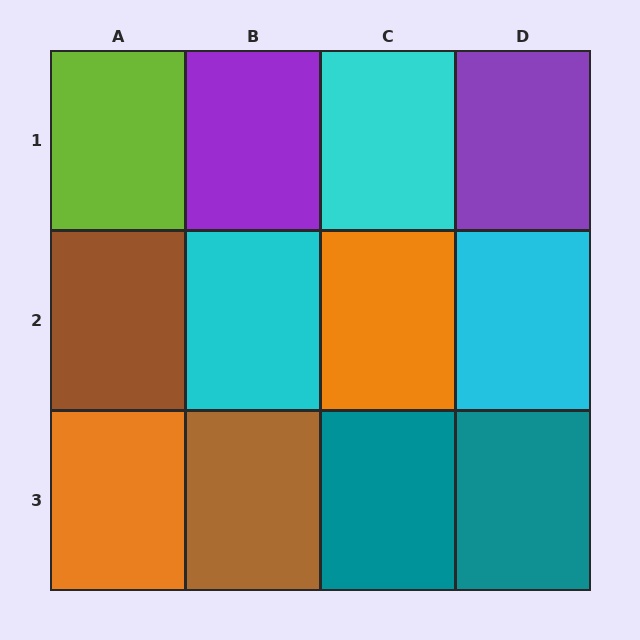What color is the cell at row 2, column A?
Brown.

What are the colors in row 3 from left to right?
Orange, brown, teal, teal.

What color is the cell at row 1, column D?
Purple.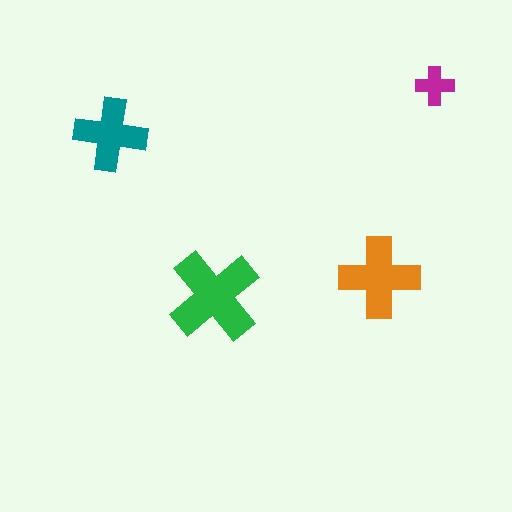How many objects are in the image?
There are 4 objects in the image.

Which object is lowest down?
The green cross is bottommost.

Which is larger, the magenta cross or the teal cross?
The teal one.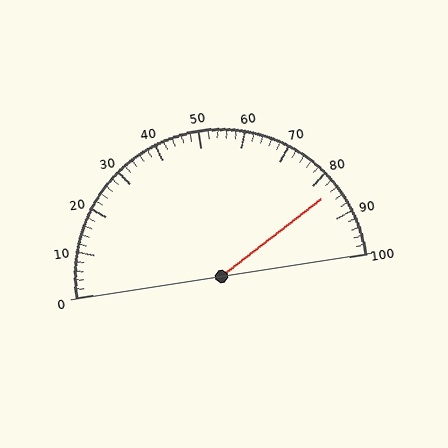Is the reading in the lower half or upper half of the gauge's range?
The reading is in the upper half of the range (0 to 100).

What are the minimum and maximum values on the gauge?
The gauge ranges from 0 to 100.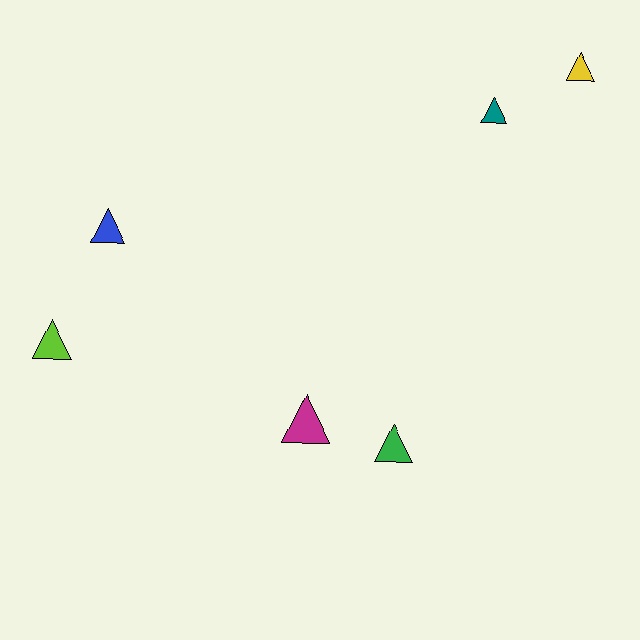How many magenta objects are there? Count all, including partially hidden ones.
There is 1 magenta object.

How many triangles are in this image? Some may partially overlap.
There are 6 triangles.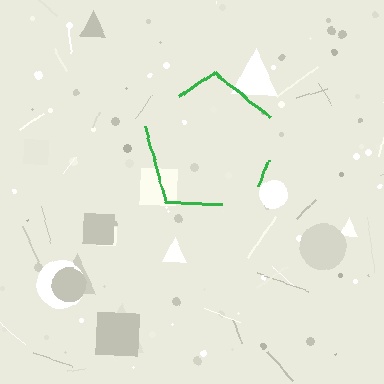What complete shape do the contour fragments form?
The contour fragments form a pentagon.